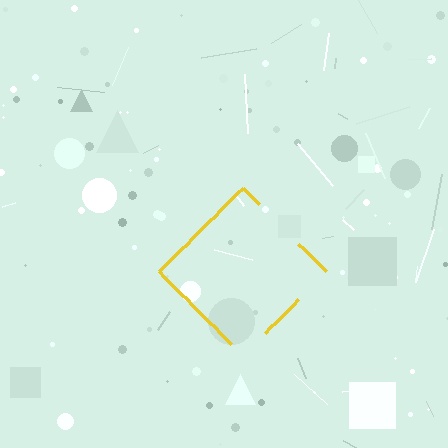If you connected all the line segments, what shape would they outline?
They would outline a diamond.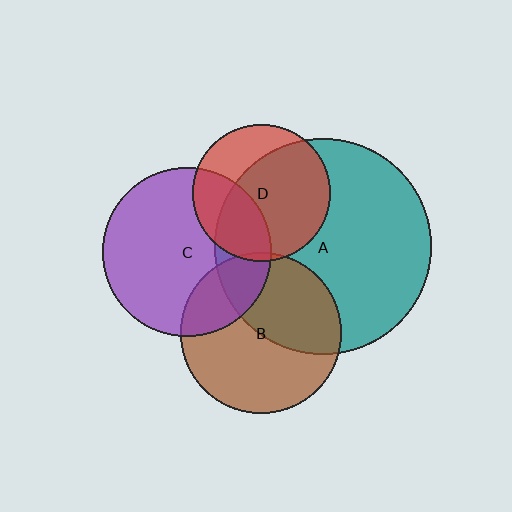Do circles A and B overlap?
Yes.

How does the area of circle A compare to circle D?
Approximately 2.5 times.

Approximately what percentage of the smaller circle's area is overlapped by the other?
Approximately 45%.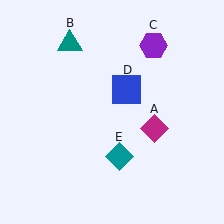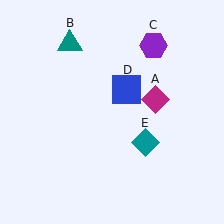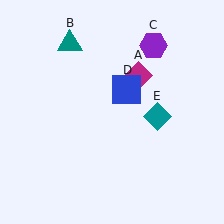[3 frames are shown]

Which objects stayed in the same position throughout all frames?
Teal triangle (object B) and purple hexagon (object C) and blue square (object D) remained stationary.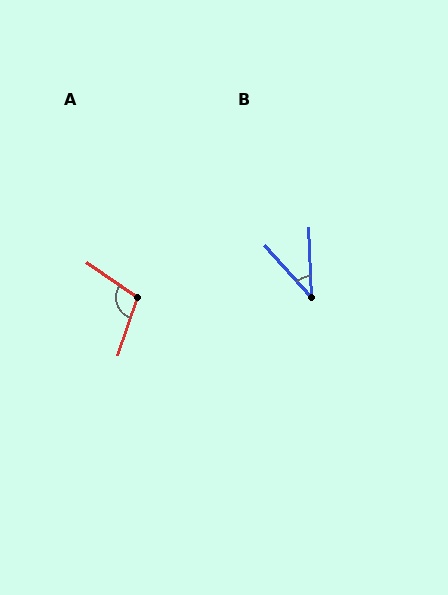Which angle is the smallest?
B, at approximately 40 degrees.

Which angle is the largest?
A, at approximately 106 degrees.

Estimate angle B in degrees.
Approximately 40 degrees.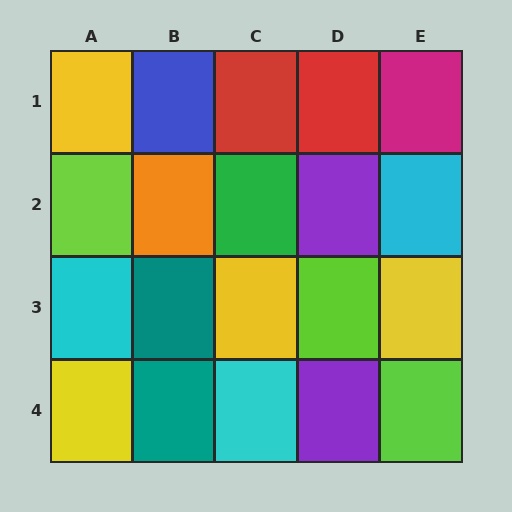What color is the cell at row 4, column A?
Yellow.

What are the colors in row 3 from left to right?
Cyan, teal, yellow, lime, yellow.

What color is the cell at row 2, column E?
Cyan.